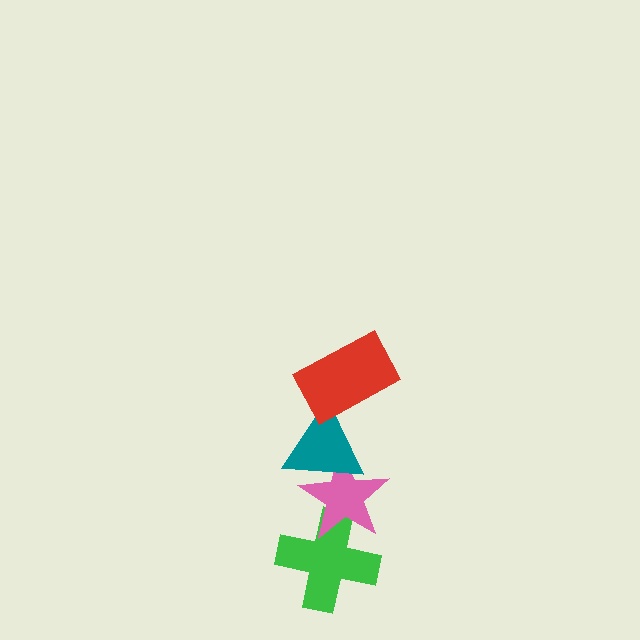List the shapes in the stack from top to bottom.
From top to bottom: the red rectangle, the teal triangle, the pink star, the green cross.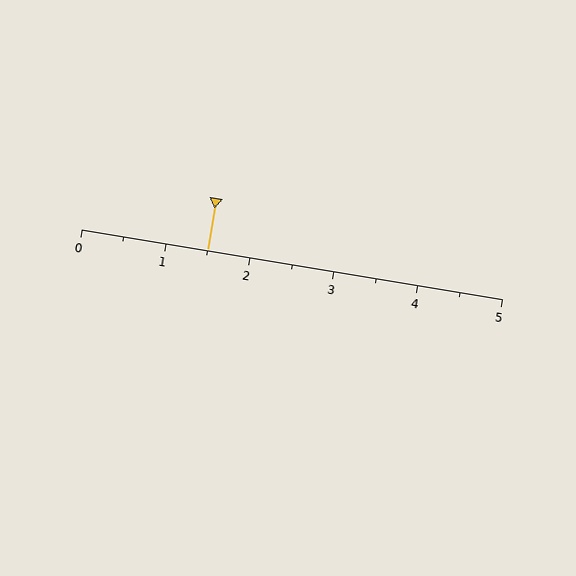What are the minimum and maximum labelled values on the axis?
The axis runs from 0 to 5.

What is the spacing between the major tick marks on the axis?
The major ticks are spaced 1 apart.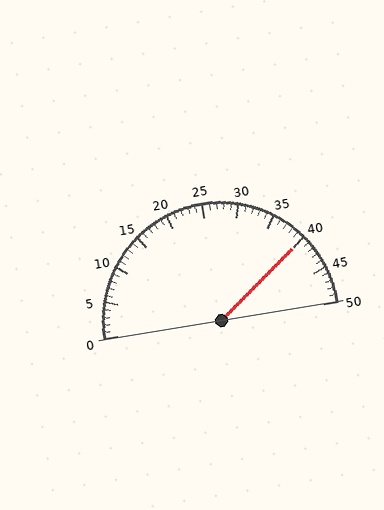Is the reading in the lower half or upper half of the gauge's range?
The reading is in the upper half of the range (0 to 50).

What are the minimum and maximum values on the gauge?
The gauge ranges from 0 to 50.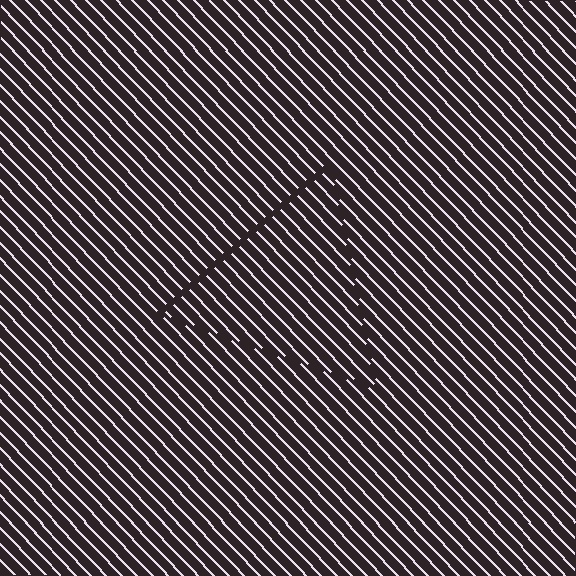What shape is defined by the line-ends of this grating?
An illusory triangle. The interior of the shape contains the same grating, shifted by half a period — the contour is defined by the phase discontinuity where line-ends from the inner and outer gratings abut.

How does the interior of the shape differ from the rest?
The interior of the shape contains the same grating, shifted by half a period — the contour is defined by the phase discontinuity where line-ends from the inner and outer gratings abut.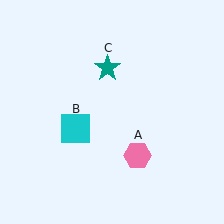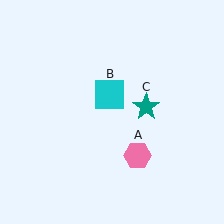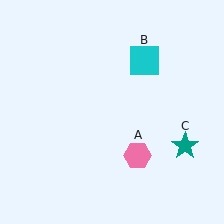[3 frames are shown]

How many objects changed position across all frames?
2 objects changed position: cyan square (object B), teal star (object C).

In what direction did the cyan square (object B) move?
The cyan square (object B) moved up and to the right.